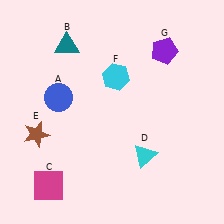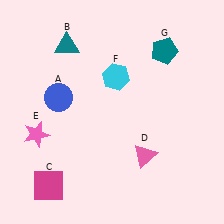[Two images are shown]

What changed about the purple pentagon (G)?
In Image 1, G is purple. In Image 2, it changed to teal.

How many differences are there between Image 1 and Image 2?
There are 3 differences between the two images.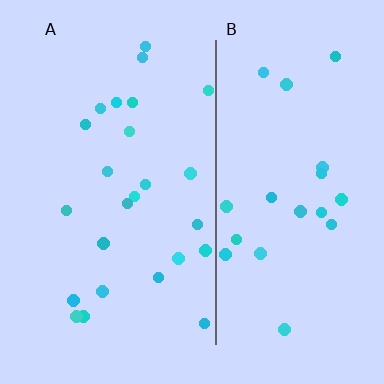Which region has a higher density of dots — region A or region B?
A (the left).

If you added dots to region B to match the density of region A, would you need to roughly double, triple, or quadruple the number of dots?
Approximately double.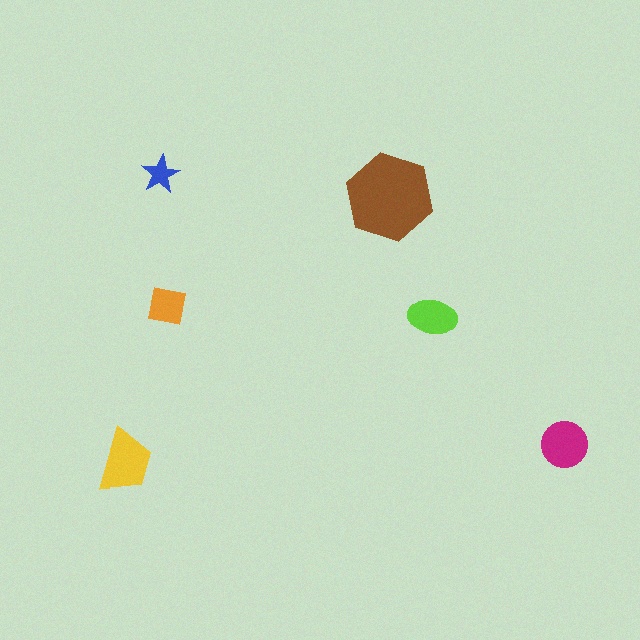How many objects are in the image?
There are 6 objects in the image.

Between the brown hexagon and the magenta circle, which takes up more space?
The brown hexagon.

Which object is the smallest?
The blue star.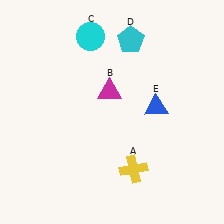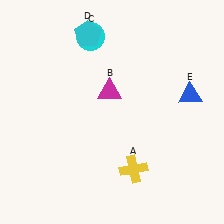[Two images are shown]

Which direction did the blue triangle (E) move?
The blue triangle (E) moved right.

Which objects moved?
The objects that moved are: the cyan pentagon (D), the blue triangle (E).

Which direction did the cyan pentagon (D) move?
The cyan pentagon (D) moved left.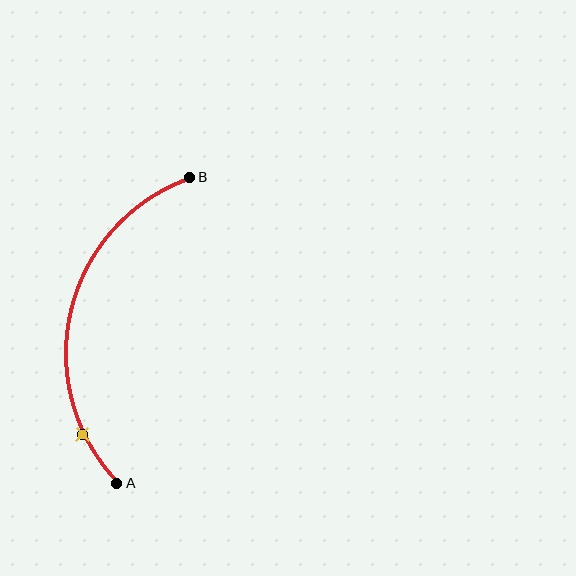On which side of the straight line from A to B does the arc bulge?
The arc bulges to the left of the straight line connecting A and B.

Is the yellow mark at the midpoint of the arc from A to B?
No. The yellow mark lies on the arc but is closer to endpoint A. The arc midpoint would be at the point on the curve equidistant along the arc from both A and B.